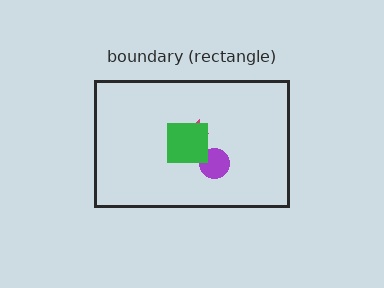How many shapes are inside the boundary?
3 inside, 0 outside.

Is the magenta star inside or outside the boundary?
Inside.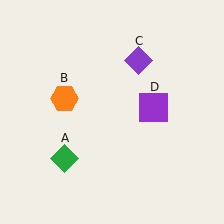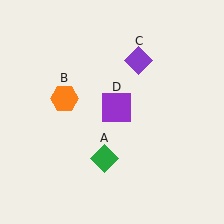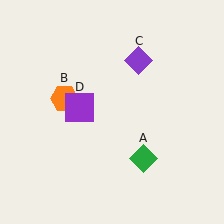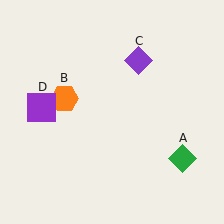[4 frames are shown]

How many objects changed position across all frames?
2 objects changed position: green diamond (object A), purple square (object D).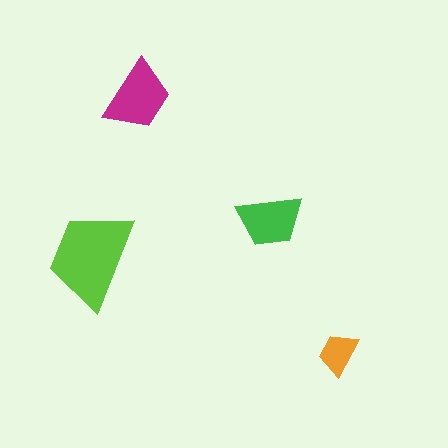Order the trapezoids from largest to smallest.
the lime one, the magenta one, the green one, the orange one.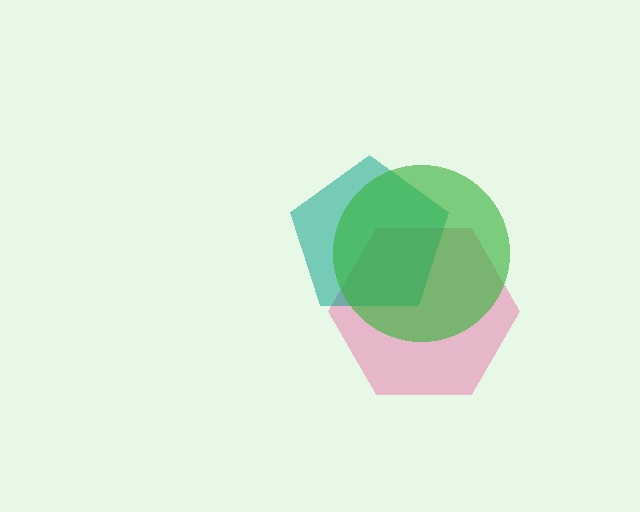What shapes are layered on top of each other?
The layered shapes are: a pink hexagon, a teal pentagon, a green circle.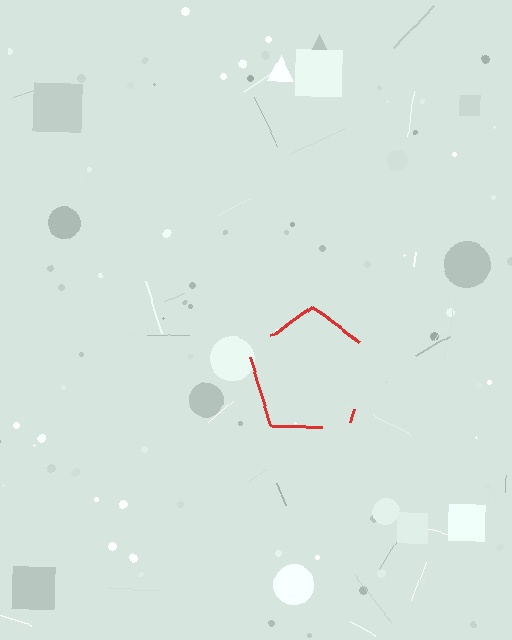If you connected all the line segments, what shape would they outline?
They would outline a pentagon.